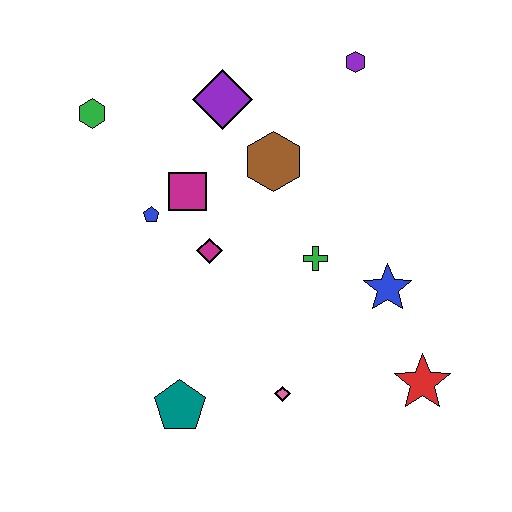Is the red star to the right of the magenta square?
Yes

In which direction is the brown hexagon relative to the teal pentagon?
The brown hexagon is above the teal pentagon.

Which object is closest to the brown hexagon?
The purple diamond is closest to the brown hexagon.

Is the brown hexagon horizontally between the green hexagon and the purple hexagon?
Yes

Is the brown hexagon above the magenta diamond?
Yes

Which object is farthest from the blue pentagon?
The red star is farthest from the blue pentagon.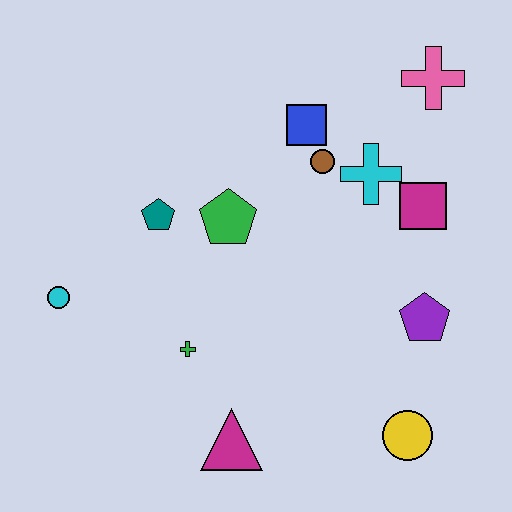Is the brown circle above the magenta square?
Yes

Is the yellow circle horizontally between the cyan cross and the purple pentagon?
Yes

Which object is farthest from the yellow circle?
The cyan circle is farthest from the yellow circle.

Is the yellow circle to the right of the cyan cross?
Yes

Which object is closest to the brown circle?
The blue square is closest to the brown circle.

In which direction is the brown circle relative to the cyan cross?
The brown circle is to the left of the cyan cross.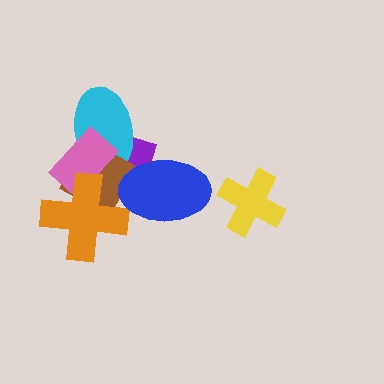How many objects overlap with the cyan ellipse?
3 objects overlap with the cyan ellipse.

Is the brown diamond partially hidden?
Yes, it is partially covered by another shape.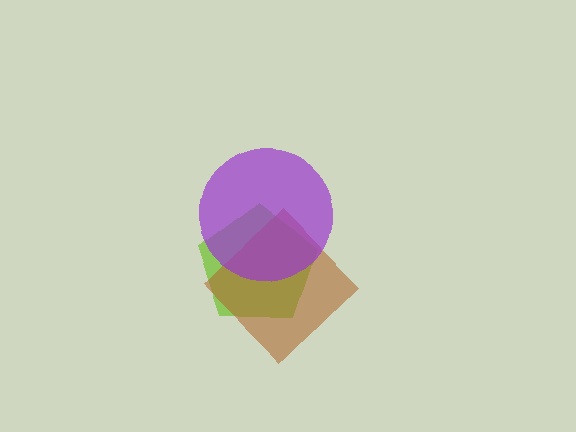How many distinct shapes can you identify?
There are 3 distinct shapes: a lime pentagon, a brown diamond, a purple circle.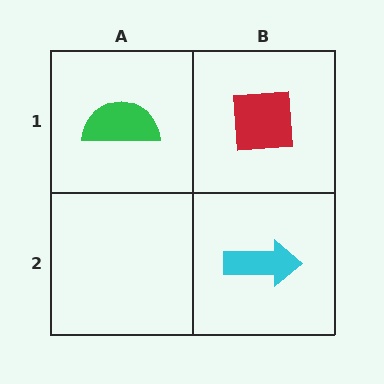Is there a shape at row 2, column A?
No, that cell is empty.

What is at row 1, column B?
A red square.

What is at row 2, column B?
A cyan arrow.